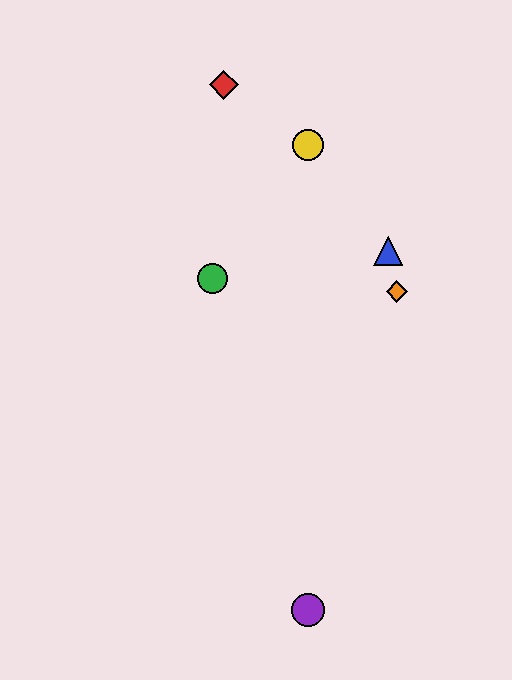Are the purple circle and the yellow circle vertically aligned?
Yes, both are at x≈308.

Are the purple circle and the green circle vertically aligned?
No, the purple circle is at x≈308 and the green circle is at x≈212.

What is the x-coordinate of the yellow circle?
The yellow circle is at x≈308.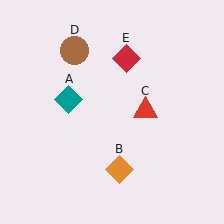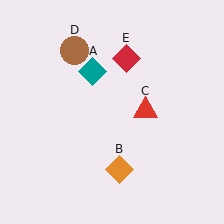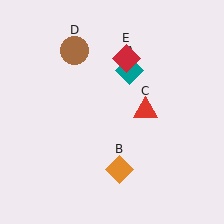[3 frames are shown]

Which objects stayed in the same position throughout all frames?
Orange diamond (object B) and red triangle (object C) and brown circle (object D) and red diamond (object E) remained stationary.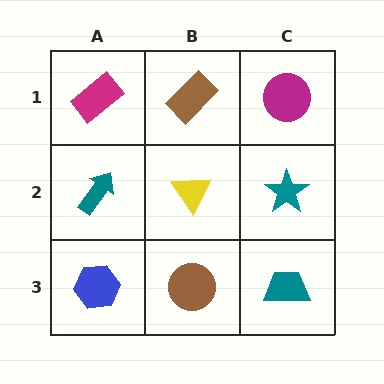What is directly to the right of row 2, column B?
A teal star.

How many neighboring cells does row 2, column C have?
3.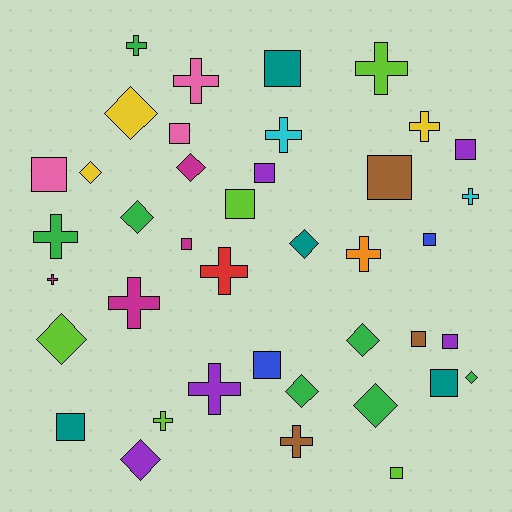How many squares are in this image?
There are 15 squares.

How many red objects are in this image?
There is 1 red object.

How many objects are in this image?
There are 40 objects.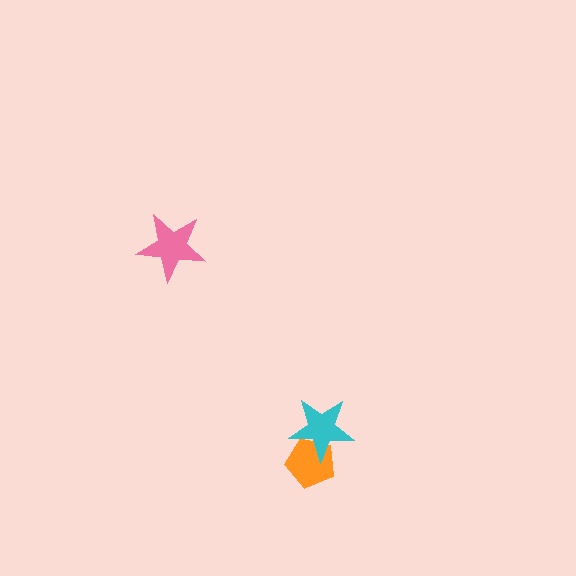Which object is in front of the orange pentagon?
The cyan star is in front of the orange pentagon.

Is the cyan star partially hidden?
No, no other shape covers it.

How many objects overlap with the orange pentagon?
1 object overlaps with the orange pentagon.